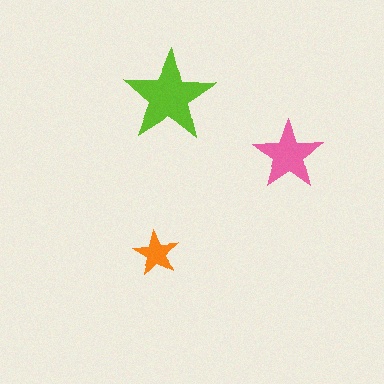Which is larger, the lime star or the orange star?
The lime one.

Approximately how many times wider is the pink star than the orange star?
About 1.5 times wider.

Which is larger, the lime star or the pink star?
The lime one.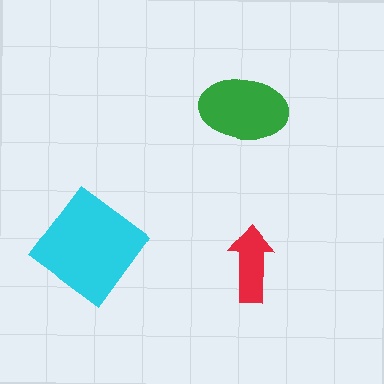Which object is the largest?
The cyan diamond.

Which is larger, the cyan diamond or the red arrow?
The cyan diamond.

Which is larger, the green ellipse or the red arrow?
The green ellipse.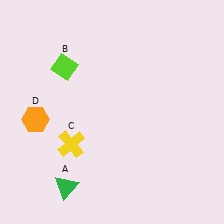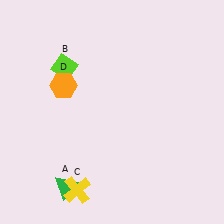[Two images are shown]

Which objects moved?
The objects that moved are: the yellow cross (C), the orange hexagon (D).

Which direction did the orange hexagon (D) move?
The orange hexagon (D) moved up.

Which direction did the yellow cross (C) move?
The yellow cross (C) moved down.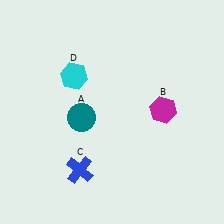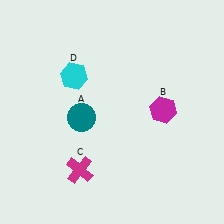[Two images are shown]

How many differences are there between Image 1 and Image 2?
There is 1 difference between the two images.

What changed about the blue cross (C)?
In Image 1, C is blue. In Image 2, it changed to magenta.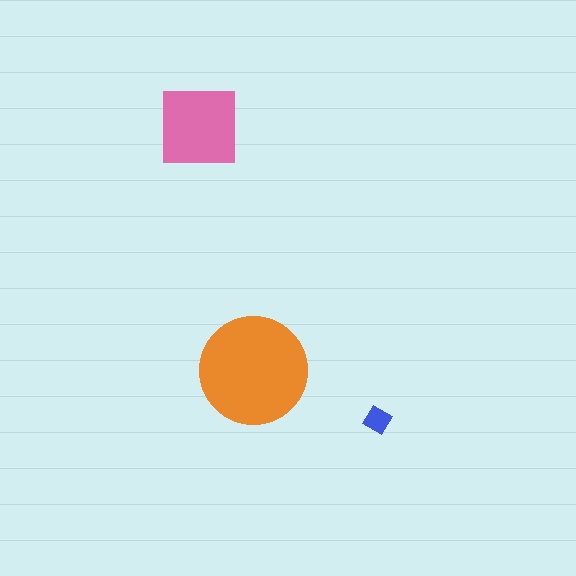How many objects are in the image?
There are 3 objects in the image.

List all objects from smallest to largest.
The blue diamond, the pink square, the orange circle.